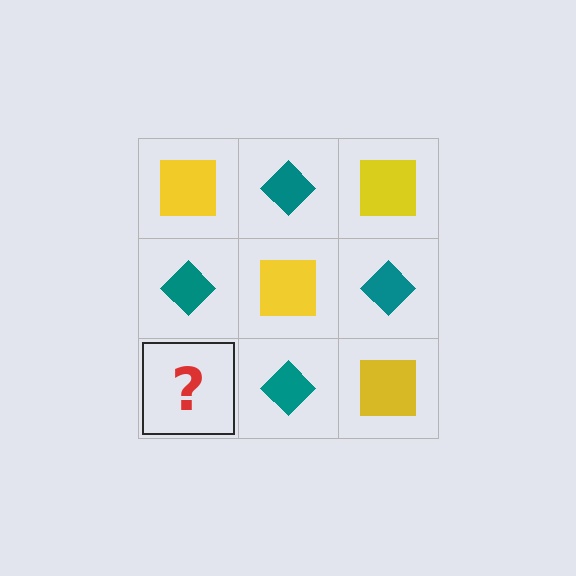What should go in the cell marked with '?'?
The missing cell should contain a yellow square.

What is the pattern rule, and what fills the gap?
The rule is that it alternates yellow square and teal diamond in a checkerboard pattern. The gap should be filled with a yellow square.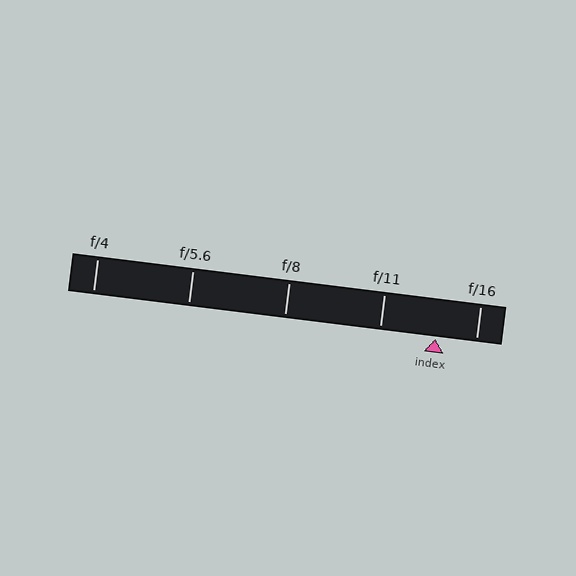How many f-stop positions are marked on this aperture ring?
There are 5 f-stop positions marked.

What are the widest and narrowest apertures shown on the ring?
The widest aperture shown is f/4 and the narrowest is f/16.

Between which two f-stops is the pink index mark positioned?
The index mark is between f/11 and f/16.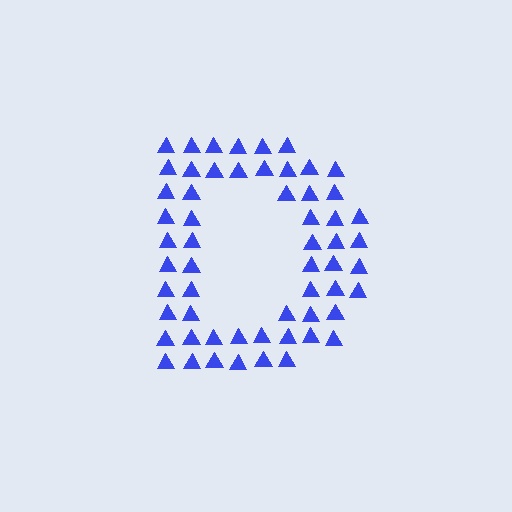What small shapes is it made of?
It is made of small triangles.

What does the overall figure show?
The overall figure shows the letter D.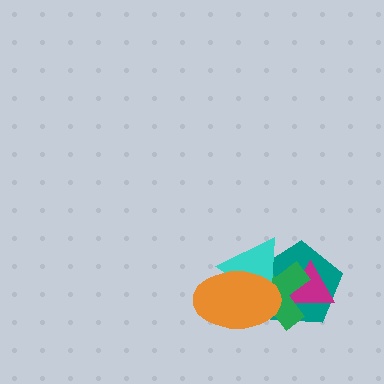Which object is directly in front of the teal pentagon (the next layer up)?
The magenta triangle is directly in front of the teal pentagon.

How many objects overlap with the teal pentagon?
4 objects overlap with the teal pentagon.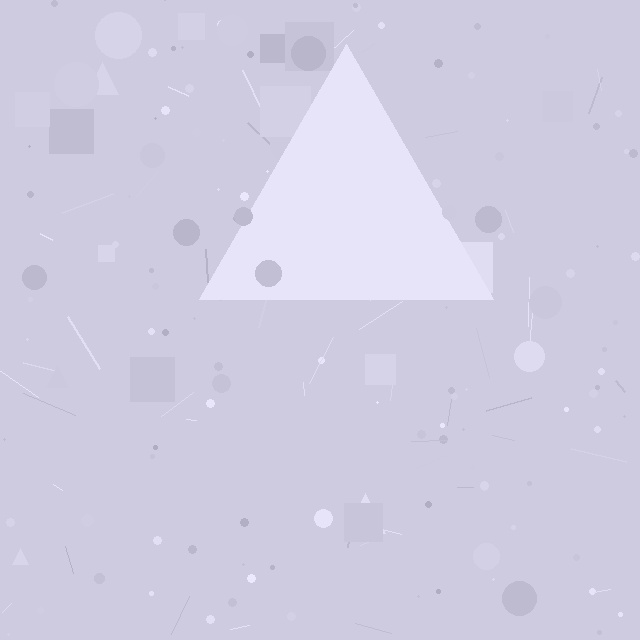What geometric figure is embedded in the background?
A triangle is embedded in the background.